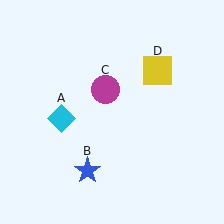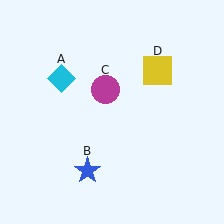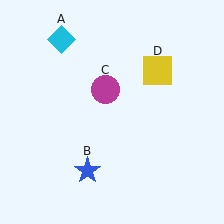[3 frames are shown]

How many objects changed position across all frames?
1 object changed position: cyan diamond (object A).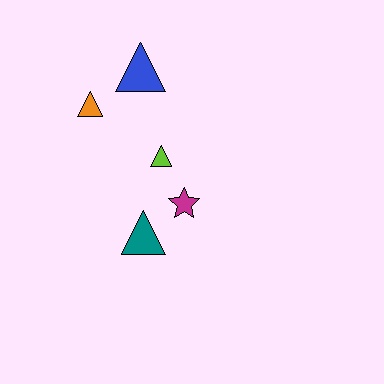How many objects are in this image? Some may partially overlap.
There are 5 objects.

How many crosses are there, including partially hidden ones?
There are no crosses.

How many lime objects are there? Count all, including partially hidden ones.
There is 1 lime object.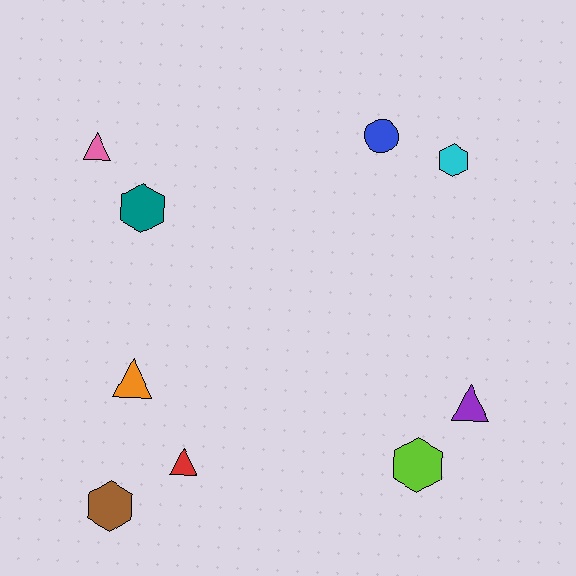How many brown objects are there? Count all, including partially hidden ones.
There is 1 brown object.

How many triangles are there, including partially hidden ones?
There are 4 triangles.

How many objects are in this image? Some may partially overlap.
There are 9 objects.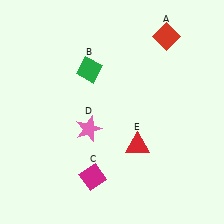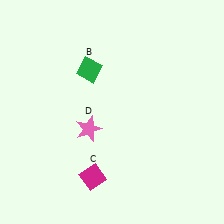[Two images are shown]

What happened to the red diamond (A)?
The red diamond (A) was removed in Image 2. It was in the top-right area of Image 1.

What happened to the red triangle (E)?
The red triangle (E) was removed in Image 2. It was in the bottom-right area of Image 1.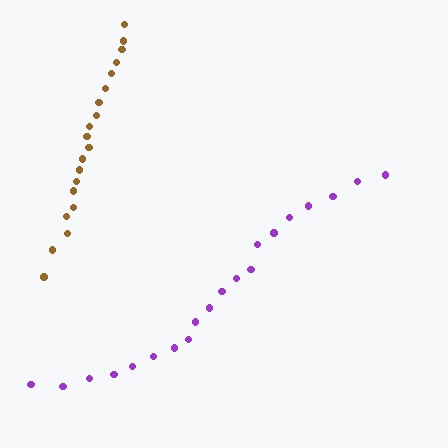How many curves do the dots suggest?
There are 2 distinct paths.